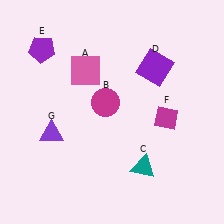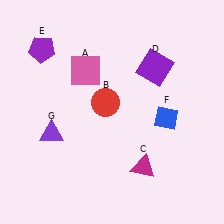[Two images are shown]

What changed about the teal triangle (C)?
In Image 1, C is teal. In Image 2, it changed to magenta.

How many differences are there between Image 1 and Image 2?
There are 3 differences between the two images.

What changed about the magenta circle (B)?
In Image 1, B is magenta. In Image 2, it changed to red.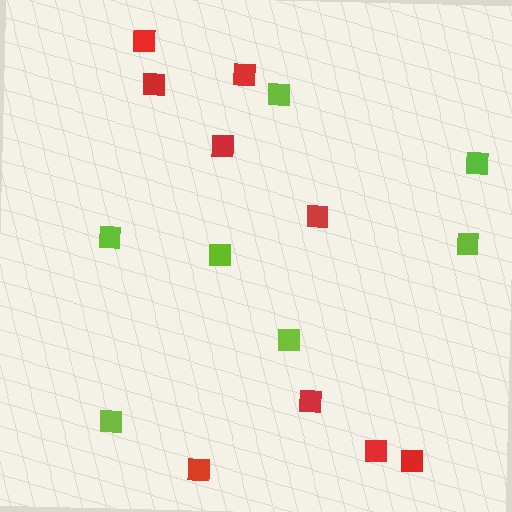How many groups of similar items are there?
There are 2 groups: one group of red squares (9) and one group of lime squares (7).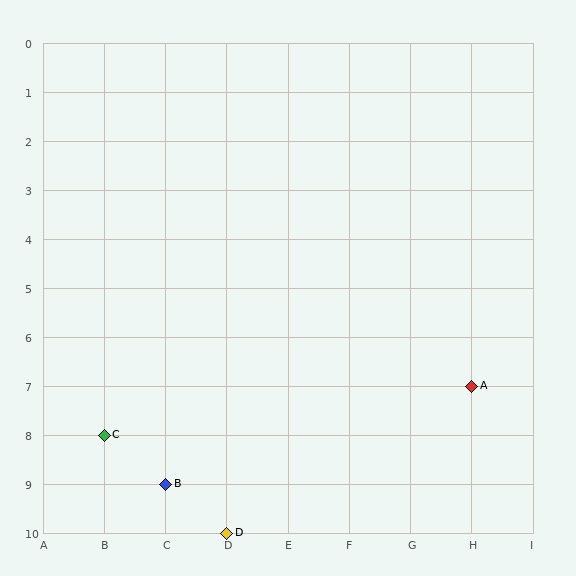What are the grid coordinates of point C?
Point C is at grid coordinates (B, 8).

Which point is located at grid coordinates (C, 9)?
Point B is at (C, 9).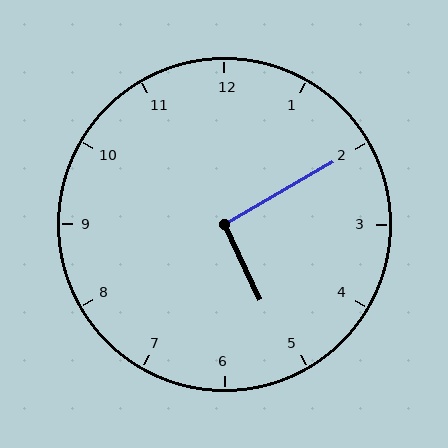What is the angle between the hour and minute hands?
Approximately 95 degrees.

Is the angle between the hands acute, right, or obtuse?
It is right.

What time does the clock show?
5:10.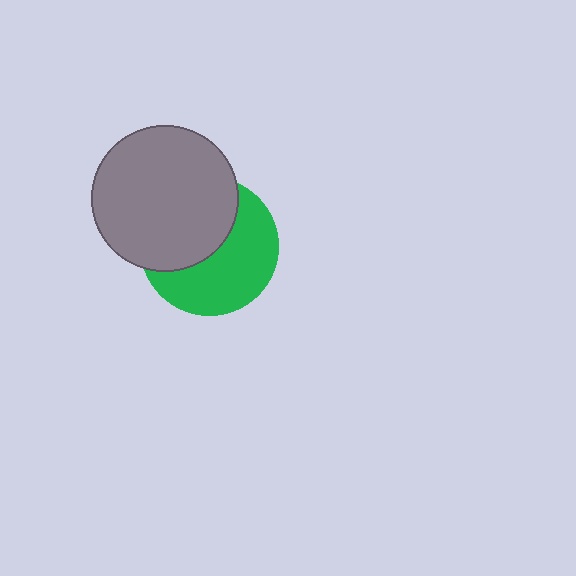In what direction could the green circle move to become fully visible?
The green circle could move toward the lower-right. That would shift it out from behind the gray circle entirely.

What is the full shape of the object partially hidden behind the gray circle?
The partially hidden object is a green circle.